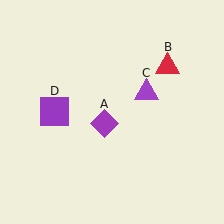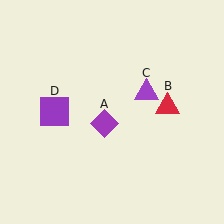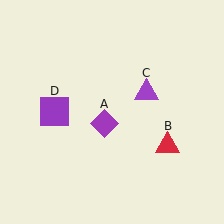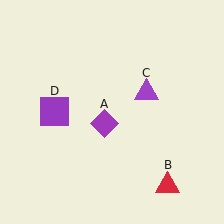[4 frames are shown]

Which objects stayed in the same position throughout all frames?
Purple diamond (object A) and purple triangle (object C) and purple square (object D) remained stationary.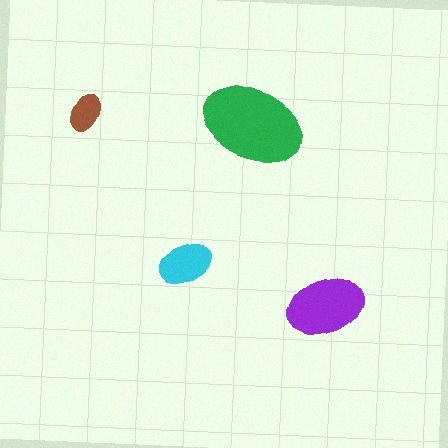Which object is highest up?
The brown ellipse is topmost.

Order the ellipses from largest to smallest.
the green one, the purple one, the cyan one, the brown one.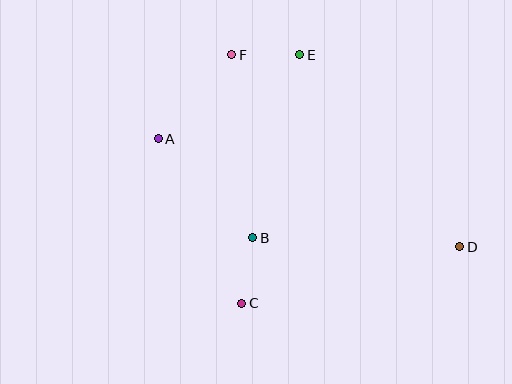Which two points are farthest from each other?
Points A and D are farthest from each other.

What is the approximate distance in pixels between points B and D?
The distance between B and D is approximately 207 pixels.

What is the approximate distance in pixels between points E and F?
The distance between E and F is approximately 68 pixels.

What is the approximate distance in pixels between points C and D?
The distance between C and D is approximately 225 pixels.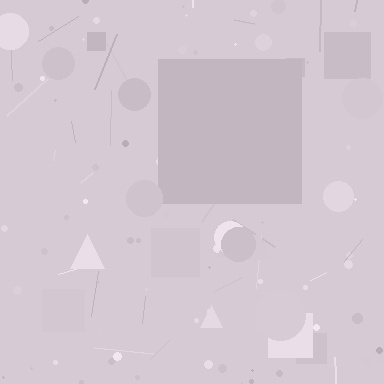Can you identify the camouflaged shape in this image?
The camouflaged shape is a square.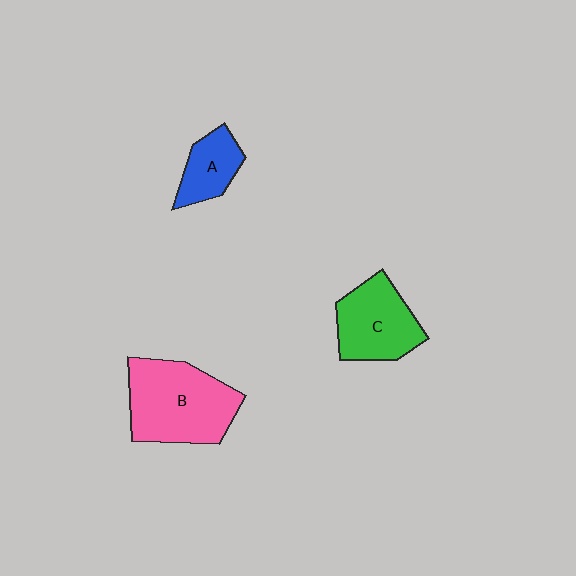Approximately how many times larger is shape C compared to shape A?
Approximately 1.7 times.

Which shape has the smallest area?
Shape A (blue).